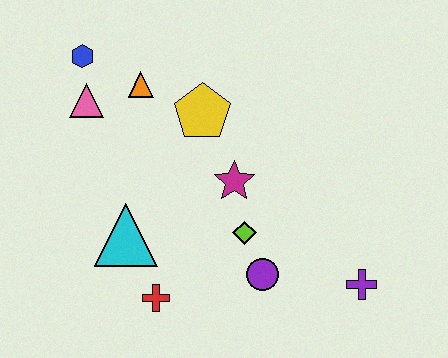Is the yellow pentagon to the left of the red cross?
No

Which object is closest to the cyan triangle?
The red cross is closest to the cyan triangle.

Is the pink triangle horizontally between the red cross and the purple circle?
No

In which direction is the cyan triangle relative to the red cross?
The cyan triangle is above the red cross.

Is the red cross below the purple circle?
Yes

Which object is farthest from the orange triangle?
The purple cross is farthest from the orange triangle.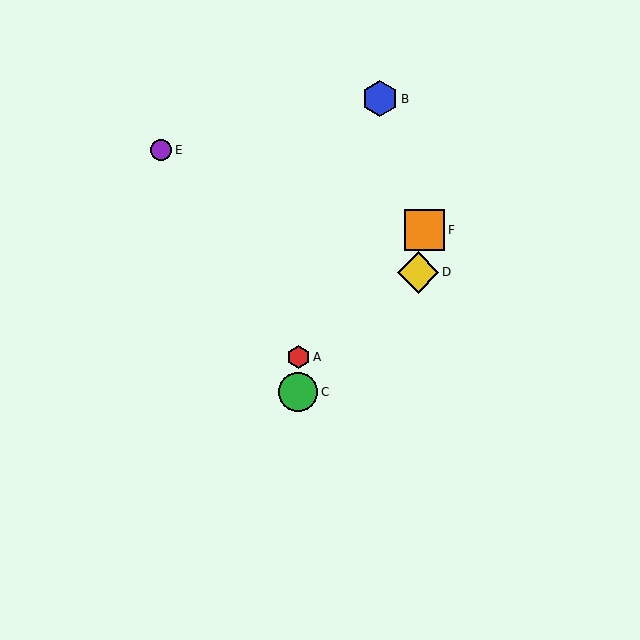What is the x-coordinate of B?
Object B is at x≈380.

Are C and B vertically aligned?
No, C is at x≈298 and B is at x≈380.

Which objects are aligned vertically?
Objects A, C are aligned vertically.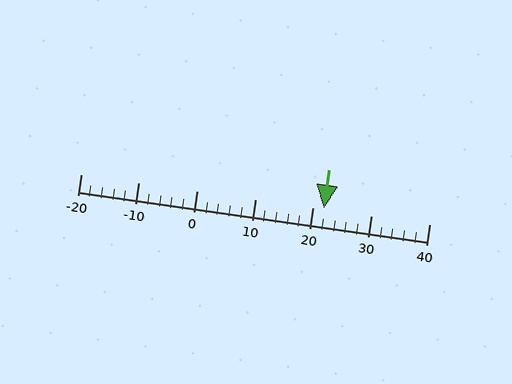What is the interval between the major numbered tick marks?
The major tick marks are spaced 10 units apart.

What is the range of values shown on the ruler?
The ruler shows values from -20 to 40.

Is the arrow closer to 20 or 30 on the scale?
The arrow is closer to 20.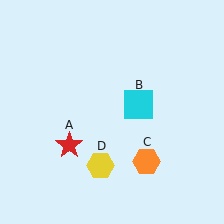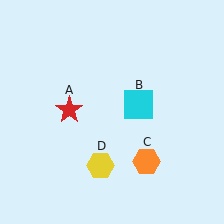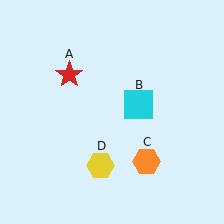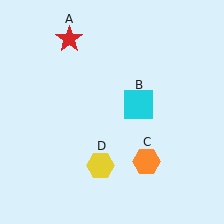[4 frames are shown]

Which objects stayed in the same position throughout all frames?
Cyan square (object B) and orange hexagon (object C) and yellow hexagon (object D) remained stationary.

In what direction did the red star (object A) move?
The red star (object A) moved up.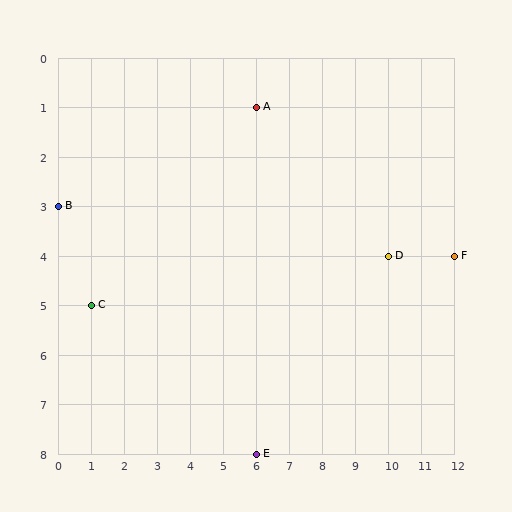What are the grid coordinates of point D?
Point D is at grid coordinates (10, 4).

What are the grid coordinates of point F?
Point F is at grid coordinates (12, 4).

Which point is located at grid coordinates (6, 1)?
Point A is at (6, 1).